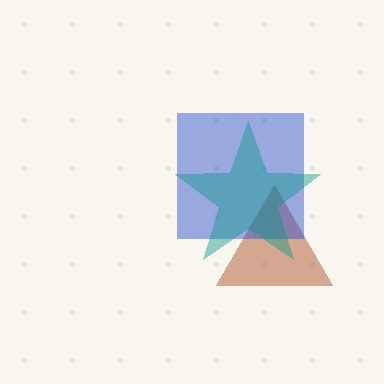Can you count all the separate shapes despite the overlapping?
Yes, there are 3 separate shapes.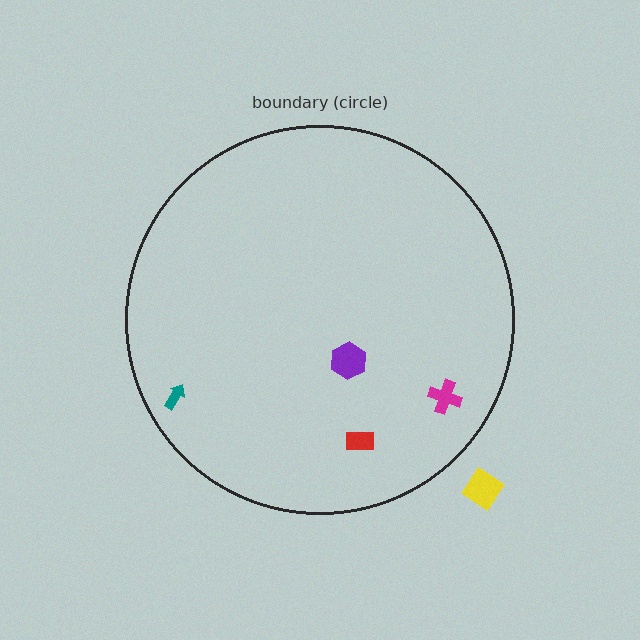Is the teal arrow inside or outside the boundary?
Inside.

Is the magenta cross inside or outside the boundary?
Inside.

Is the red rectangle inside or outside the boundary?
Inside.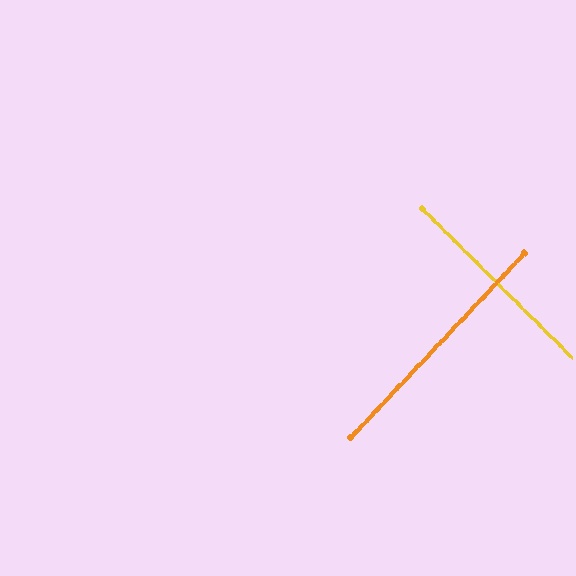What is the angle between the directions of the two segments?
Approximately 89 degrees.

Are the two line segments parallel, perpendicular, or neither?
Perpendicular — they meet at approximately 89°.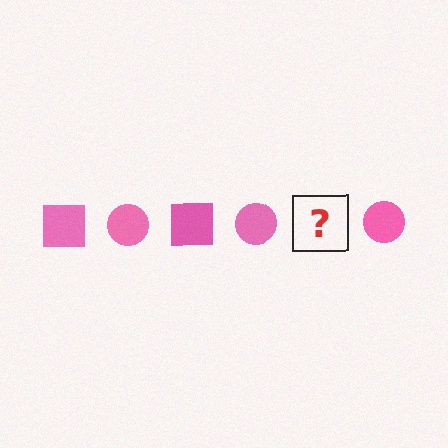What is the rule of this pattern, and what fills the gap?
The rule is that the pattern cycles through square, circle shapes in pink. The gap should be filled with a pink square.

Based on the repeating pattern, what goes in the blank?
The blank should be a pink square.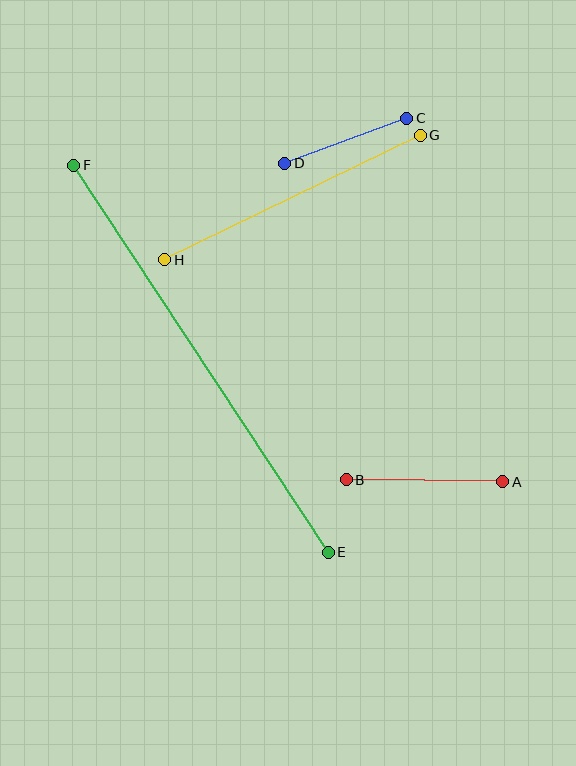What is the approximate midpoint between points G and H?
The midpoint is at approximately (292, 198) pixels.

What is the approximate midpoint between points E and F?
The midpoint is at approximately (201, 359) pixels.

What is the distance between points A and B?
The distance is approximately 157 pixels.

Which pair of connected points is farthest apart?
Points E and F are farthest apart.